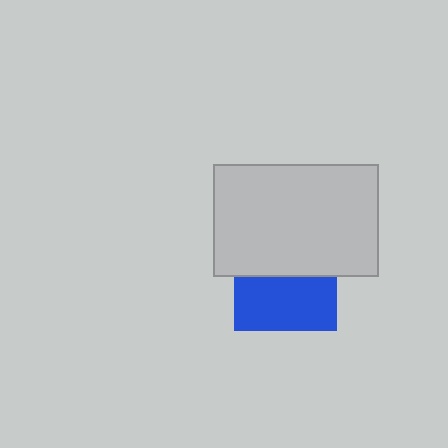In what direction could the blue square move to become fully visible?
The blue square could move down. That would shift it out from behind the light gray rectangle entirely.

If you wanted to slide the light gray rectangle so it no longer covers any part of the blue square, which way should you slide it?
Slide it up — that is the most direct way to separate the two shapes.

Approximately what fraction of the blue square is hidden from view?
Roughly 48% of the blue square is hidden behind the light gray rectangle.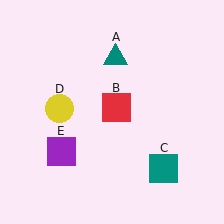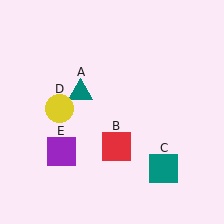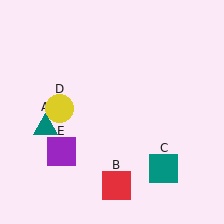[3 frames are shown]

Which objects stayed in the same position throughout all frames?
Teal square (object C) and yellow circle (object D) and purple square (object E) remained stationary.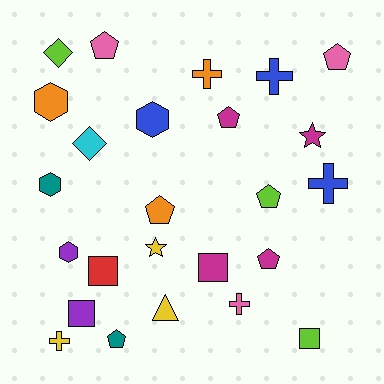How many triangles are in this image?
There is 1 triangle.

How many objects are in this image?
There are 25 objects.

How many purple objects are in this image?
There are 2 purple objects.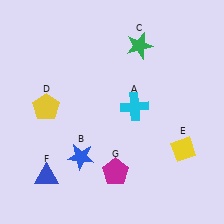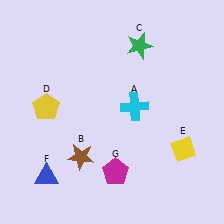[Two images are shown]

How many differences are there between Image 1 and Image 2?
There is 1 difference between the two images.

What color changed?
The star (B) changed from blue in Image 1 to brown in Image 2.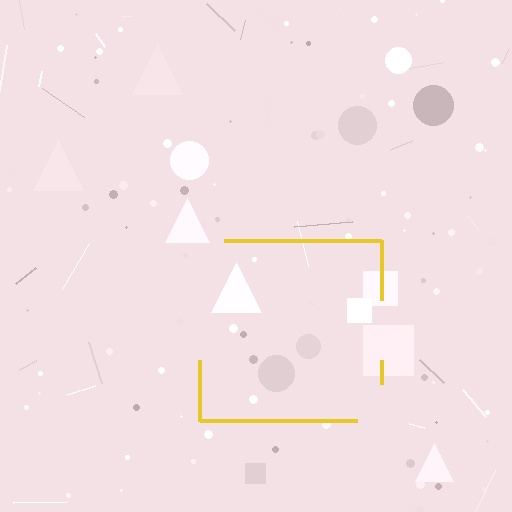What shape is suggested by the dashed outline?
The dashed outline suggests a square.